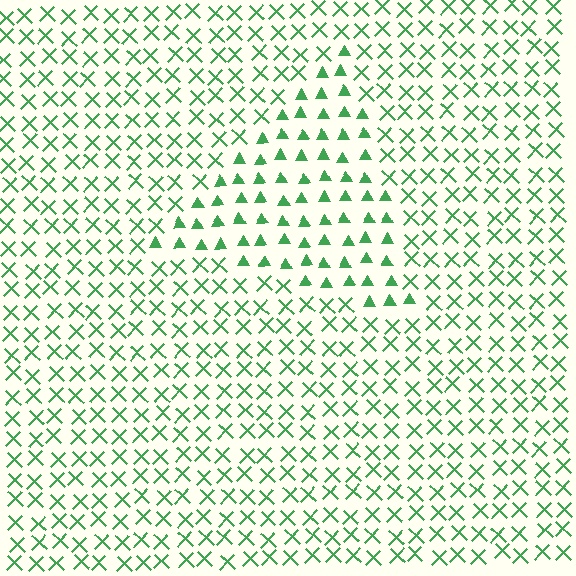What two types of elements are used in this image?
The image uses triangles inside the triangle region and X marks outside it.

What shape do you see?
I see a triangle.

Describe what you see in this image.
The image is filled with small green elements arranged in a uniform grid. A triangle-shaped region contains triangles, while the surrounding area contains X marks. The boundary is defined purely by the change in element shape.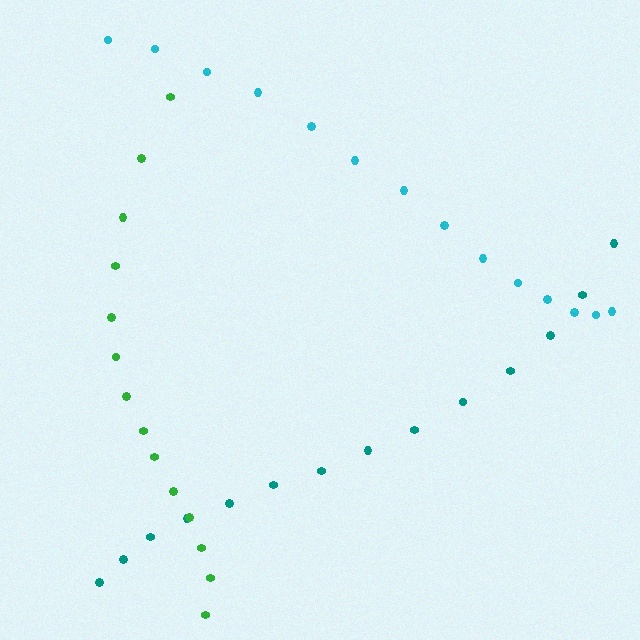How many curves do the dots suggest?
There are 3 distinct paths.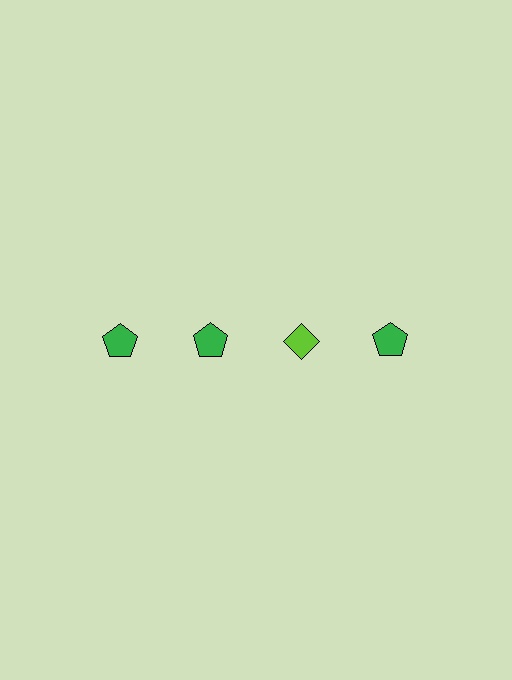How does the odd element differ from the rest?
It differs in both color (lime instead of green) and shape (diamond instead of pentagon).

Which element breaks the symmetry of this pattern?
The lime diamond in the top row, center column breaks the symmetry. All other shapes are green pentagons.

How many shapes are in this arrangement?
There are 4 shapes arranged in a grid pattern.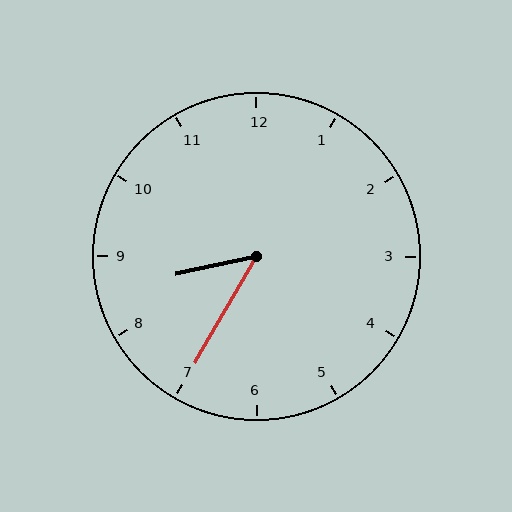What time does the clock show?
8:35.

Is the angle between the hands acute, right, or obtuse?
It is acute.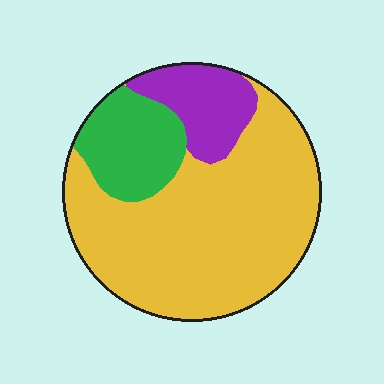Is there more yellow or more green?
Yellow.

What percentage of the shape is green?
Green takes up about one sixth (1/6) of the shape.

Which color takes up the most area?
Yellow, at roughly 70%.